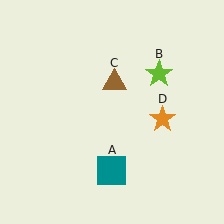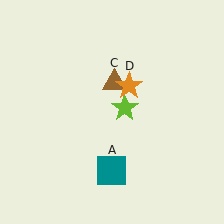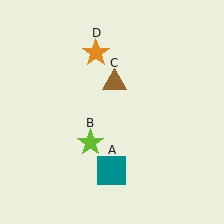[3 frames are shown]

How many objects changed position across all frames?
2 objects changed position: lime star (object B), orange star (object D).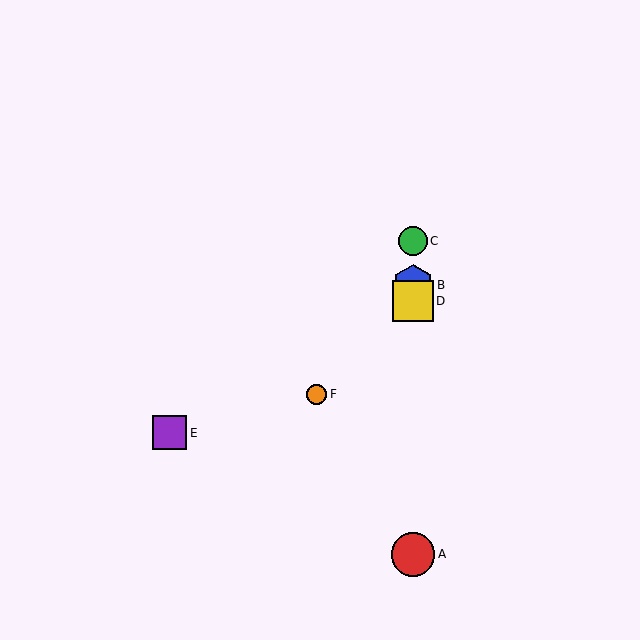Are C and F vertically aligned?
No, C is at x≈413 and F is at x≈317.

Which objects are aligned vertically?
Objects A, B, C, D are aligned vertically.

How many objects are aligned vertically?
4 objects (A, B, C, D) are aligned vertically.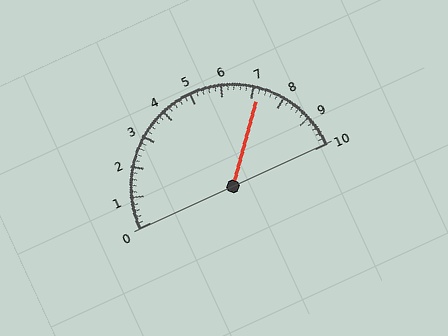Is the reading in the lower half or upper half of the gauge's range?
The reading is in the upper half of the range (0 to 10).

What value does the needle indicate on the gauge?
The needle indicates approximately 7.2.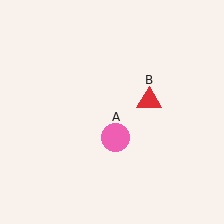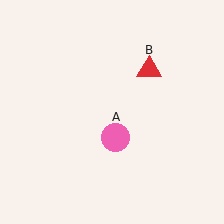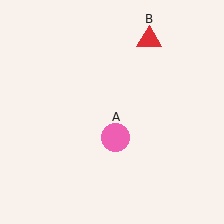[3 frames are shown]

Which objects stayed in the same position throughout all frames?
Pink circle (object A) remained stationary.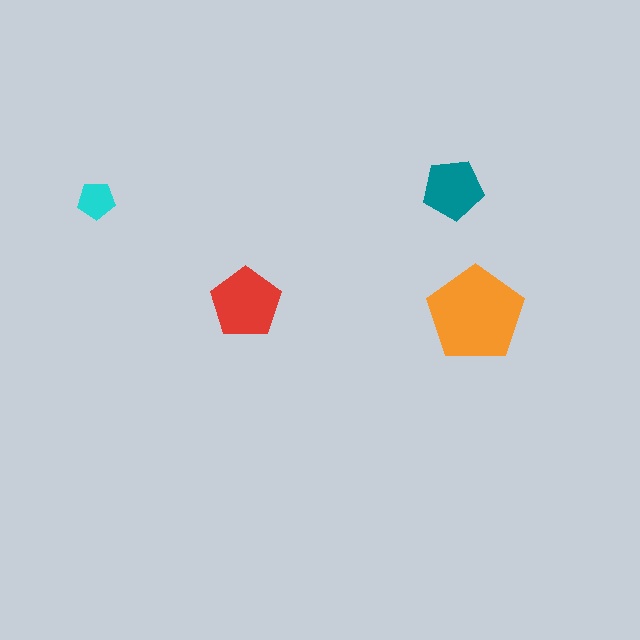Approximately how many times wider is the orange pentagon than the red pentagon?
About 1.5 times wider.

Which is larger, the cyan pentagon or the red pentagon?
The red one.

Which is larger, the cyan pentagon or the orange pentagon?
The orange one.